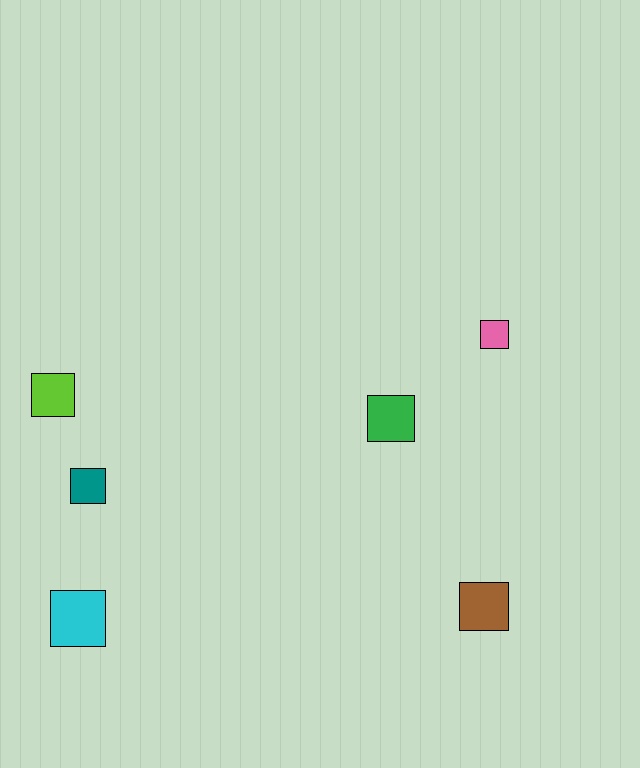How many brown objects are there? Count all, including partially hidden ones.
There is 1 brown object.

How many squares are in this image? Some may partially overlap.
There are 6 squares.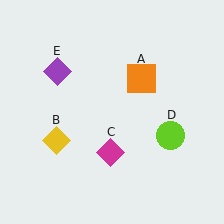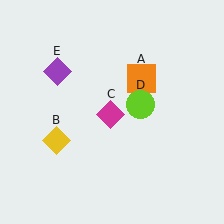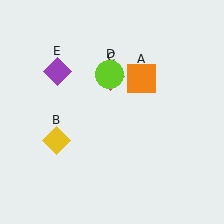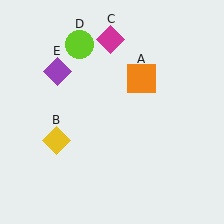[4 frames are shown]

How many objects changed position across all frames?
2 objects changed position: magenta diamond (object C), lime circle (object D).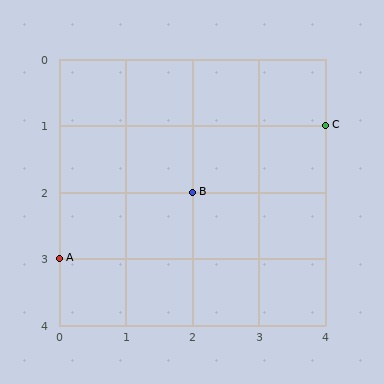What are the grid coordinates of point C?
Point C is at grid coordinates (4, 1).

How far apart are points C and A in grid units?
Points C and A are 4 columns and 2 rows apart (about 4.5 grid units diagonally).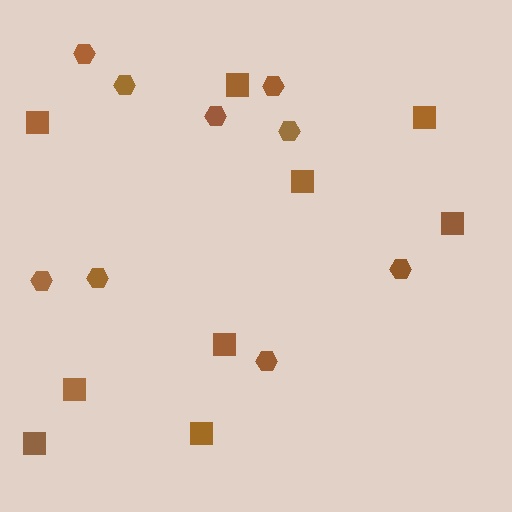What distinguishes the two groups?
There are 2 groups: one group of squares (9) and one group of hexagons (9).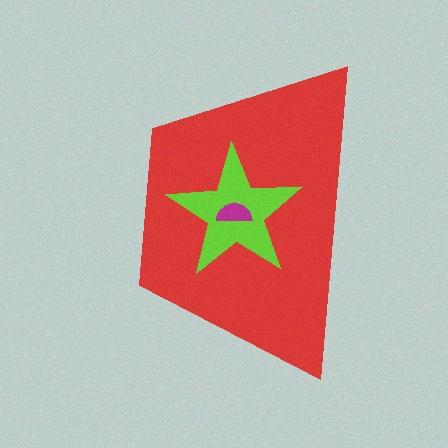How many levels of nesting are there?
3.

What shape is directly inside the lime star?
The magenta semicircle.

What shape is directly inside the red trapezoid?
The lime star.